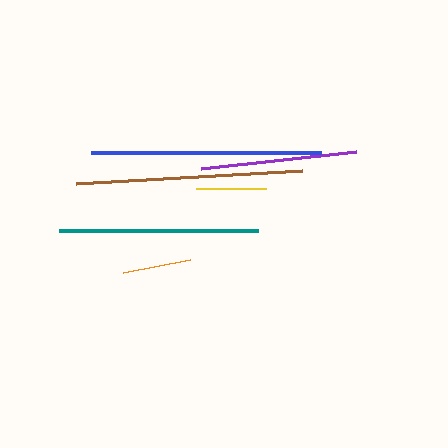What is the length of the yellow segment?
The yellow segment is approximately 69 pixels long.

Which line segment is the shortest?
The orange line is the shortest at approximately 68 pixels.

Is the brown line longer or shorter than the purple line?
The brown line is longer than the purple line.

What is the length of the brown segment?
The brown segment is approximately 226 pixels long.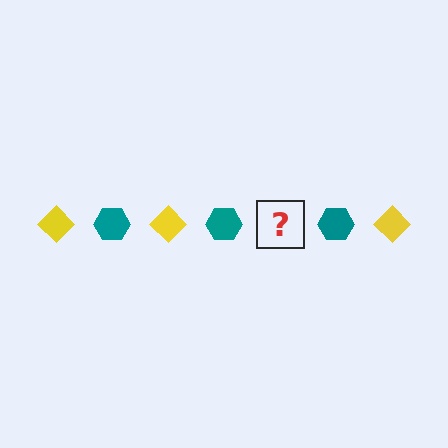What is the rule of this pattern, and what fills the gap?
The rule is that the pattern alternates between yellow diamond and teal hexagon. The gap should be filled with a yellow diamond.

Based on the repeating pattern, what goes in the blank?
The blank should be a yellow diamond.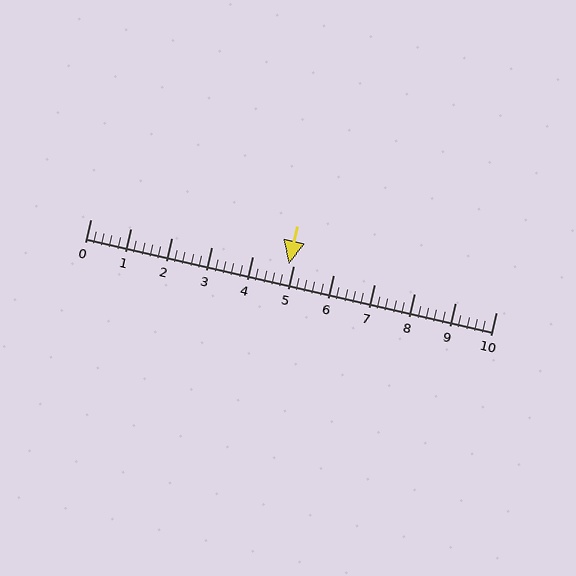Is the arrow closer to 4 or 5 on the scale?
The arrow is closer to 5.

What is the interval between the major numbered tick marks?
The major tick marks are spaced 1 units apart.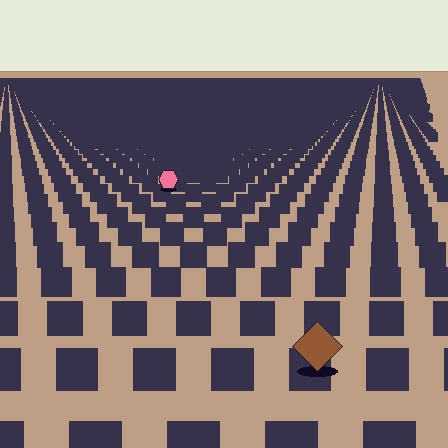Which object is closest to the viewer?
The brown diamond is closest. The texture marks near it are larger and more spread out.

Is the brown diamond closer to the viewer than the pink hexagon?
Yes. The brown diamond is closer — you can tell from the texture gradient: the ground texture is coarser near it.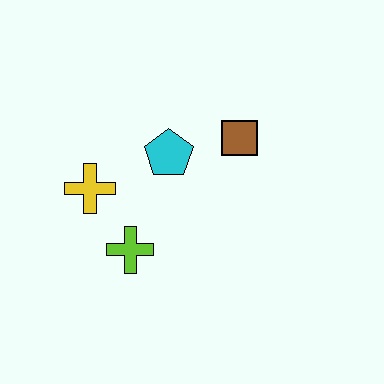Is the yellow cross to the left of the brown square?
Yes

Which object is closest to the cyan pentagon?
The brown square is closest to the cyan pentagon.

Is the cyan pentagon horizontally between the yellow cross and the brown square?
Yes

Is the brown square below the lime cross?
No